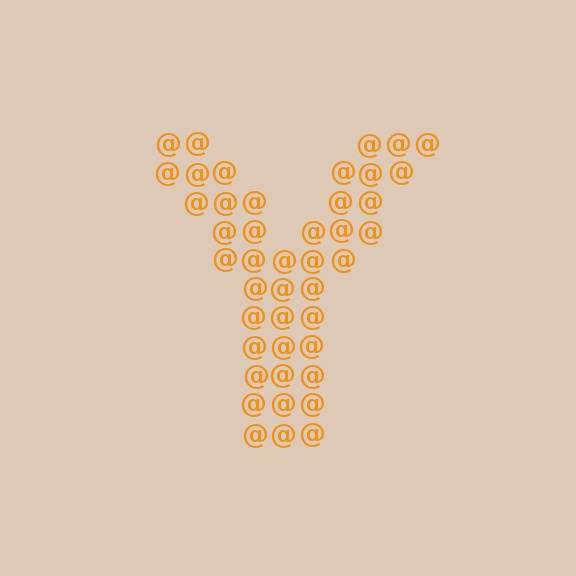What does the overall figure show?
The overall figure shows the letter Y.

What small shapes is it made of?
It is made of small at signs.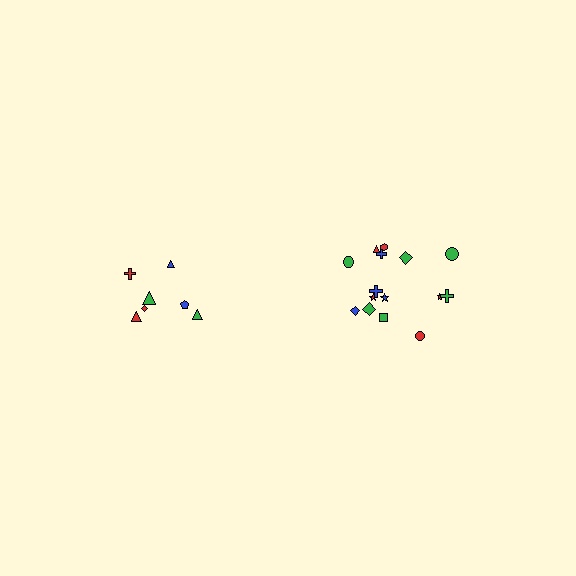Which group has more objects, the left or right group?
The right group.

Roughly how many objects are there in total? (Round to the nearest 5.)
Roughly 20 objects in total.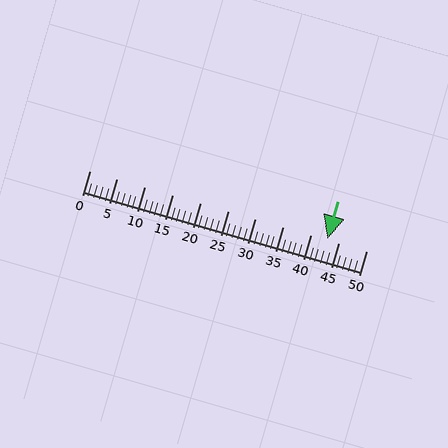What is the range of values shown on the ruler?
The ruler shows values from 0 to 50.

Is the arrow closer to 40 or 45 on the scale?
The arrow is closer to 45.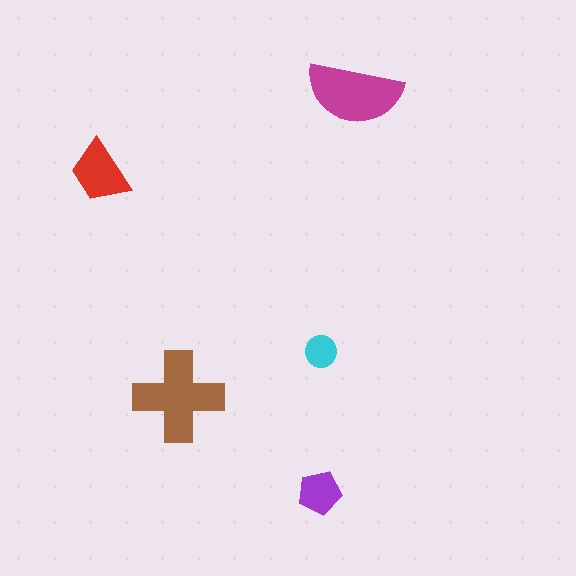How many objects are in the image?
There are 5 objects in the image.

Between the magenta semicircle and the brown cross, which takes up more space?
The brown cross.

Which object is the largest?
The brown cross.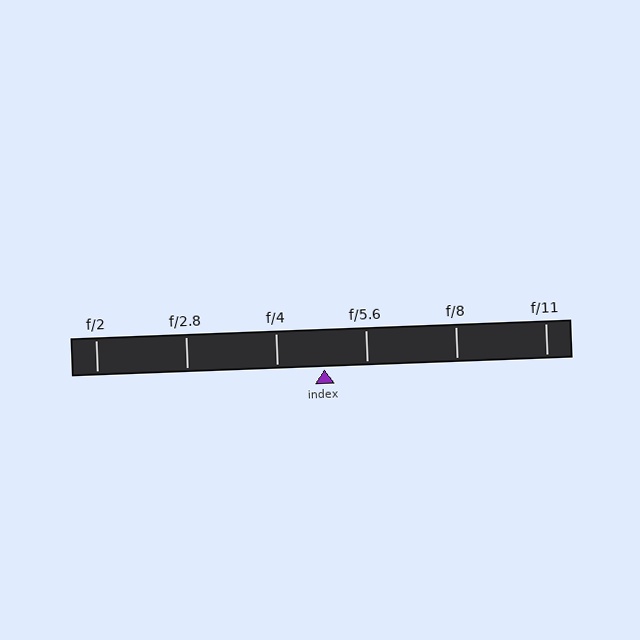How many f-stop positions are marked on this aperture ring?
There are 6 f-stop positions marked.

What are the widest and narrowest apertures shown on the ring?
The widest aperture shown is f/2 and the narrowest is f/11.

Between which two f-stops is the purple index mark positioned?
The index mark is between f/4 and f/5.6.